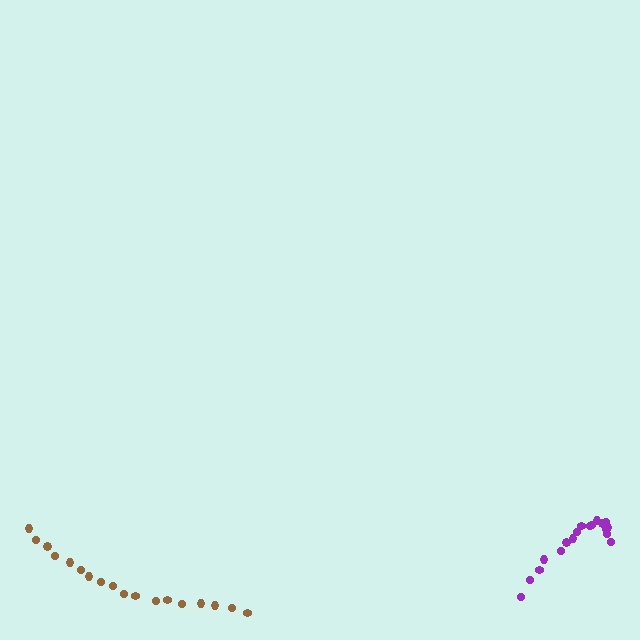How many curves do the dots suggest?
There are 2 distinct paths.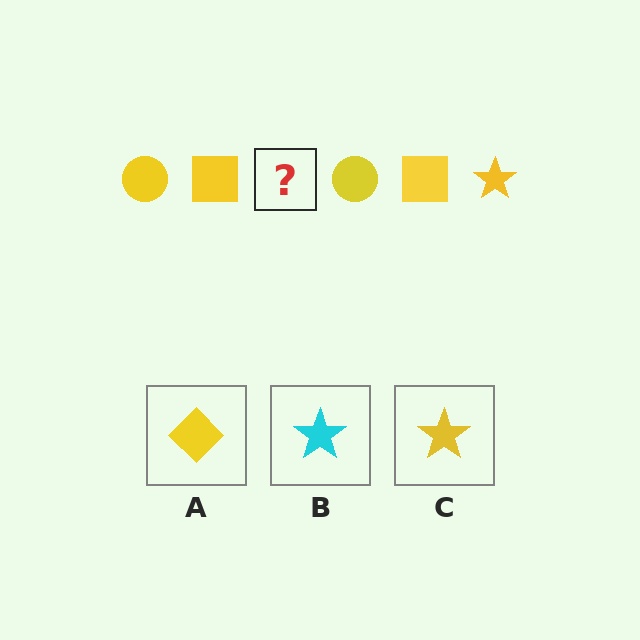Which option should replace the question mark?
Option C.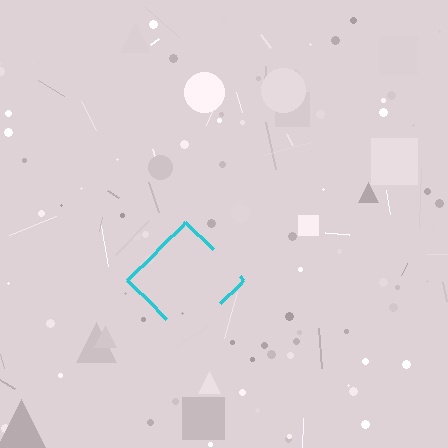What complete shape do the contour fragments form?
The contour fragments form a diamond.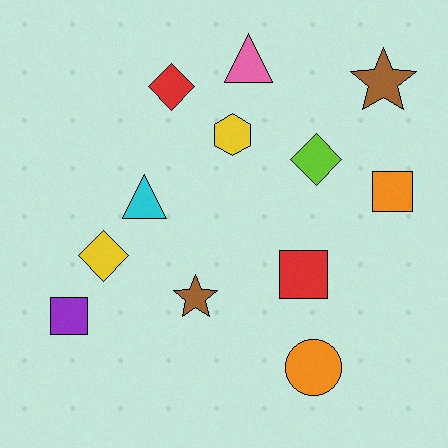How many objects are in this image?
There are 12 objects.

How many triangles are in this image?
There are 2 triangles.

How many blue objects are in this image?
There are no blue objects.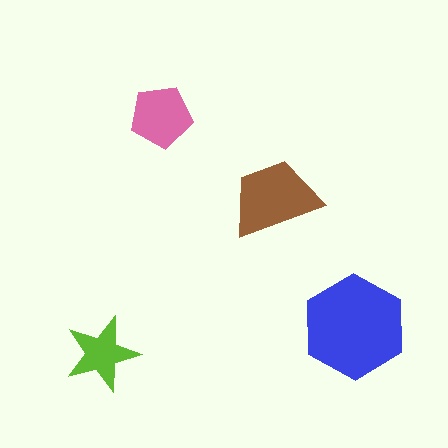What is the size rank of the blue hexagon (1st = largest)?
1st.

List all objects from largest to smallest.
The blue hexagon, the brown trapezoid, the pink pentagon, the lime star.